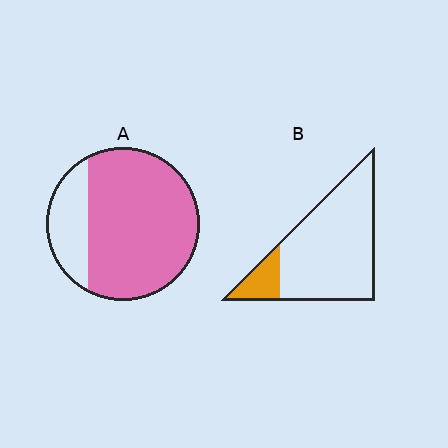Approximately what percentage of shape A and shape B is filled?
A is approximately 80% and B is approximately 15%.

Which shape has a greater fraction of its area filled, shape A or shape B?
Shape A.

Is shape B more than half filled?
No.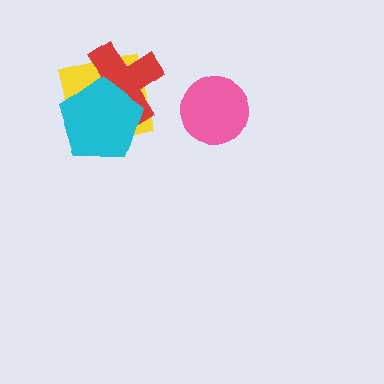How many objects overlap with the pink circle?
0 objects overlap with the pink circle.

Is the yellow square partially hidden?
Yes, it is partially covered by another shape.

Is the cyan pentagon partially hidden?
No, no other shape covers it.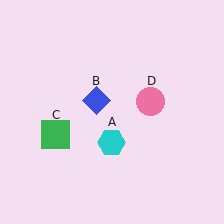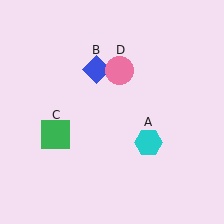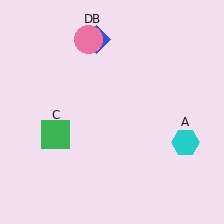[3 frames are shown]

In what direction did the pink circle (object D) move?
The pink circle (object D) moved up and to the left.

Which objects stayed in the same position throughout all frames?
Green square (object C) remained stationary.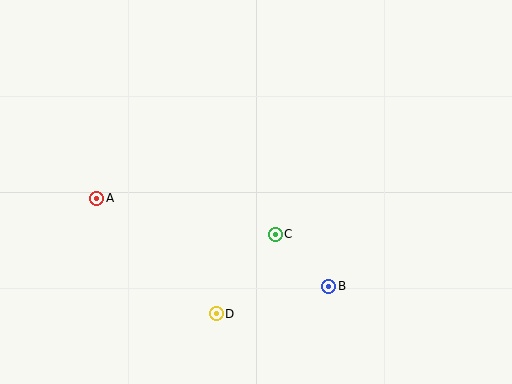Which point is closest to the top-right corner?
Point C is closest to the top-right corner.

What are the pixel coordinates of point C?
Point C is at (275, 234).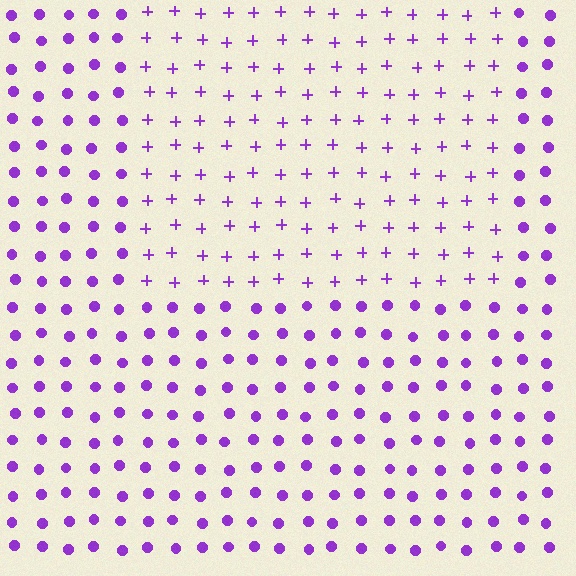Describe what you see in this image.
The image is filled with small purple elements arranged in a uniform grid. A rectangle-shaped region contains plus signs, while the surrounding area contains circles. The boundary is defined purely by the change in element shape.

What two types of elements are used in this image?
The image uses plus signs inside the rectangle region and circles outside it.